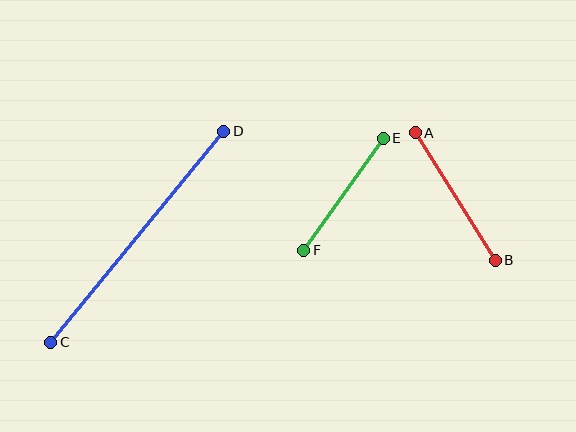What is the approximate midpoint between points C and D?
The midpoint is at approximately (137, 237) pixels.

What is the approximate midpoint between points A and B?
The midpoint is at approximately (455, 197) pixels.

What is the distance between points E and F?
The distance is approximately 138 pixels.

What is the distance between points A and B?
The distance is approximately 151 pixels.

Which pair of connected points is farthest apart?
Points C and D are farthest apart.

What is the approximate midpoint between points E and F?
The midpoint is at approximately (344, 194) pixels.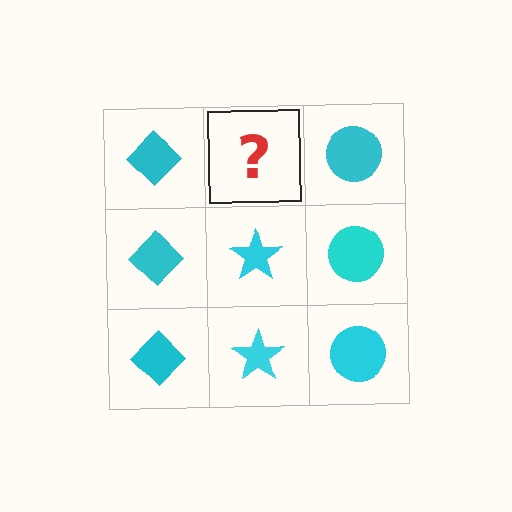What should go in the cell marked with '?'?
The missing cell should contain a cyan star.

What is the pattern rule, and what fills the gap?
The rule is that each column has a consistent shape. The gap should be filled with a cyan star.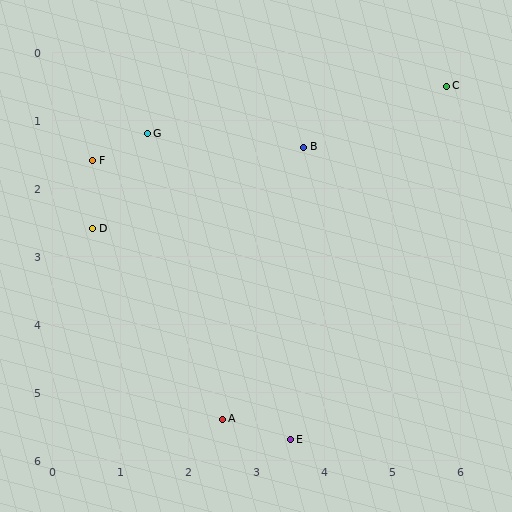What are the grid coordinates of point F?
Point F is at approximately (0.6, 1.6).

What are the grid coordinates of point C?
Point C is at approximately (5.8, 0.5).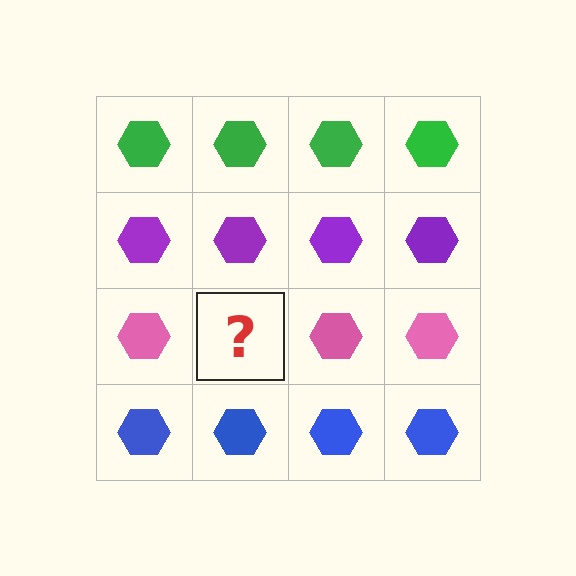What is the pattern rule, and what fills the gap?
The rule is that each row has a consistent color. The gap should be filled with a pink hexagon.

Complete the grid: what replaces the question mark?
The question mark should be replaced with a pink hexagon.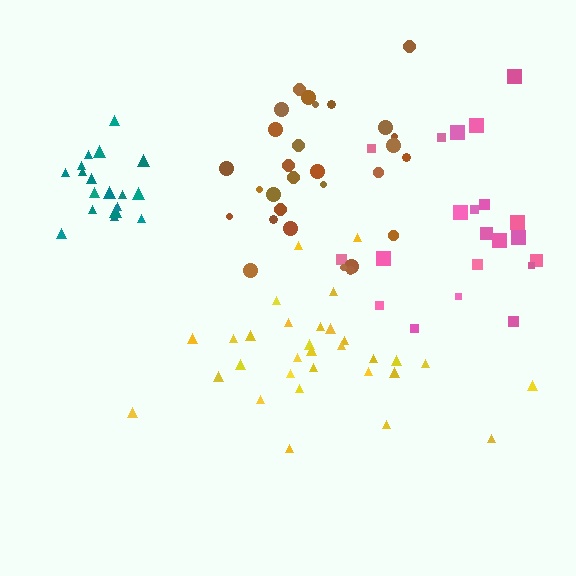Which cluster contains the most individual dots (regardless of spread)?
Yellow (31).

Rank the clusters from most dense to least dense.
teal, brown, yellow, pink.